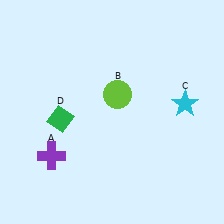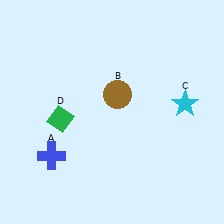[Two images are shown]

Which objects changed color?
A changed from purple to blue. B changed from lime to brown.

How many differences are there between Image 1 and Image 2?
There are 2 differences between the two images.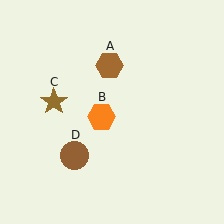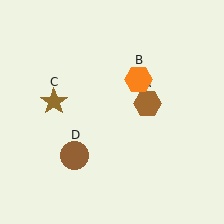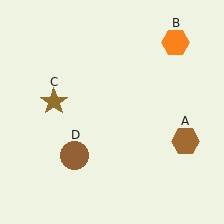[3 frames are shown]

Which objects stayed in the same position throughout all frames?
Brown star (object C) and brown circle (object D) remained stationary.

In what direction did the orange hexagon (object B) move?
The orange hexagon (object B) moved up and to the right.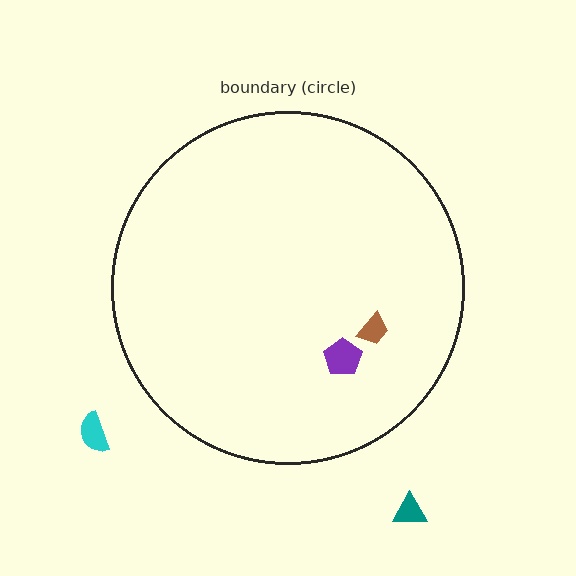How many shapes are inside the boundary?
2 inside, 2 outside.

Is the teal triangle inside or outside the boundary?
Outside.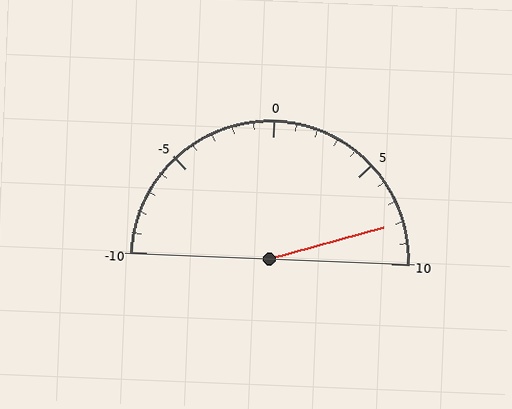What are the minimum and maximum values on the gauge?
The gauge ranges from -10 to 10.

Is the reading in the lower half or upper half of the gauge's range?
The reading is in the upper half of the range (-10 to 10).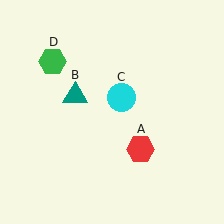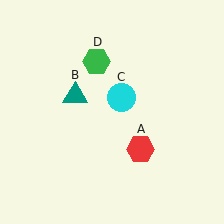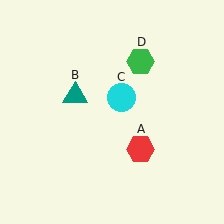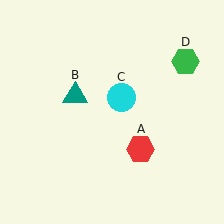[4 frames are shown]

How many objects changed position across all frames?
1 object changed position: green hexagon (object D).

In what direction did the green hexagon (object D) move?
The green hexagon (object D) moved right.